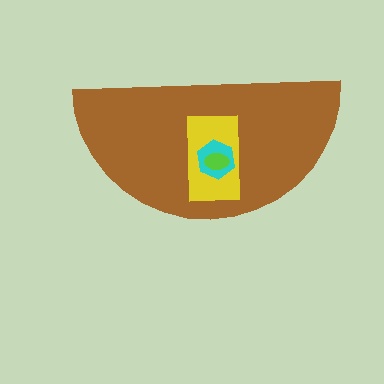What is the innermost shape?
The lime ellipse.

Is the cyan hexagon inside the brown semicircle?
Yes.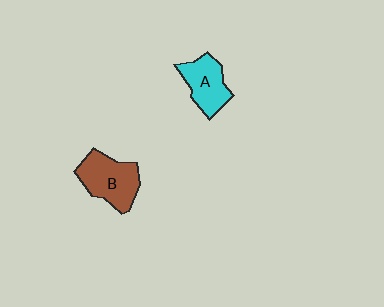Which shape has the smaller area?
Shape A (cyan).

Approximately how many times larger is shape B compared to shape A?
Approximately 1.3 times.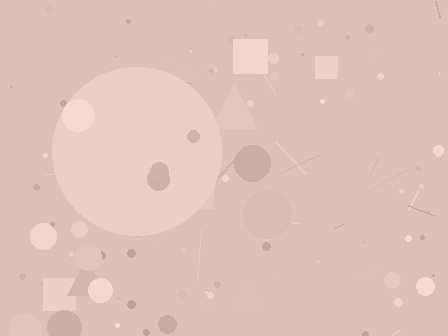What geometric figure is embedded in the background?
A circle is embedded in the background.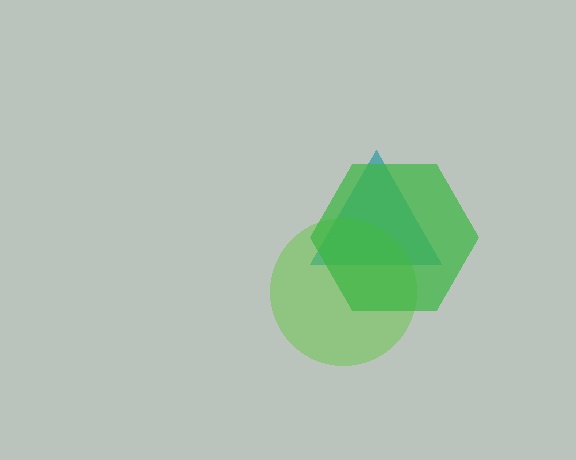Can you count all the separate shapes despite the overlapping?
Yes, there are 3 separate shapes.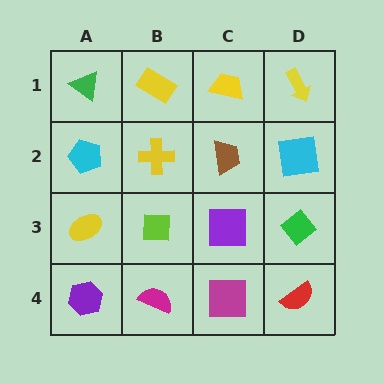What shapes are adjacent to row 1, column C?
A brown trapezoid (row 2, column C), a yellow rectangle (row 1, column B), a yellow arrow (row 1, column D).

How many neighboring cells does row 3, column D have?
3.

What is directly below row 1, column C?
A brown trapezoid.